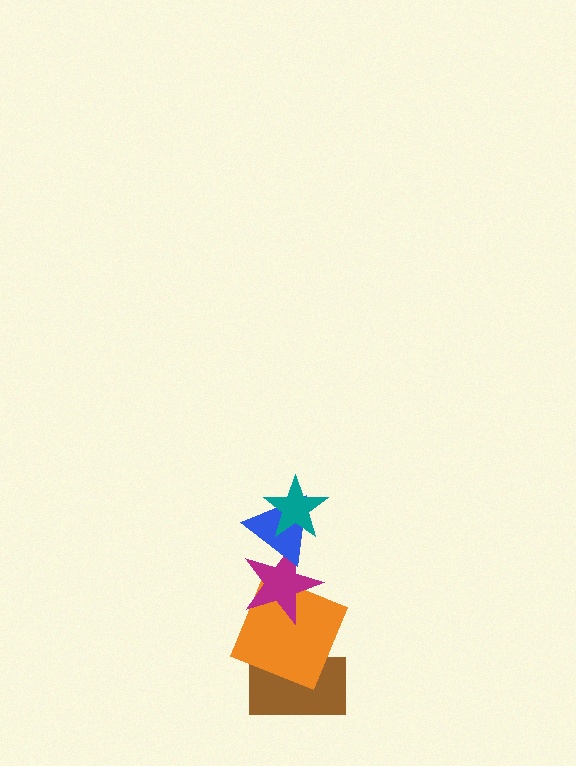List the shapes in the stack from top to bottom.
From top to bottom: the teal star, the blue triangle, the magenta star, the orange square, the brown rectangle.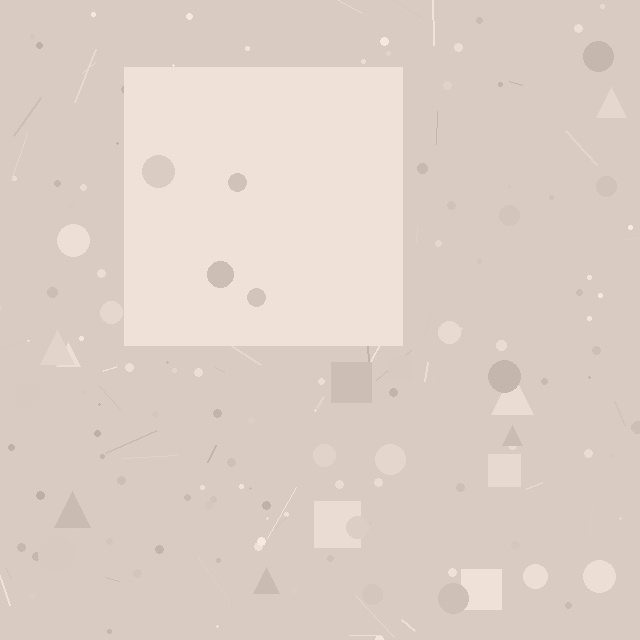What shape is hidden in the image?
A square is hidden in the image.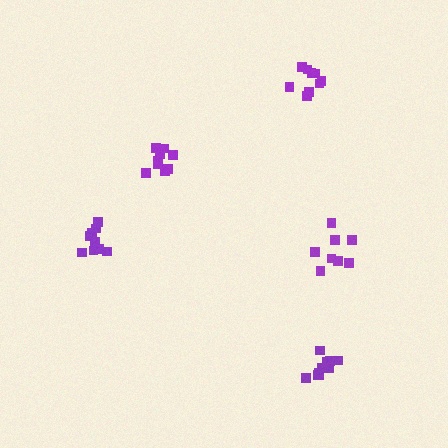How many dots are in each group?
Group 1: 8 dots, Group 2: 9 dots, Group 3: 9 dots, Group 4: 9 dots, Group 5: 10 dots (45 total).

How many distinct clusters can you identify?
There are 5 distinct clusters.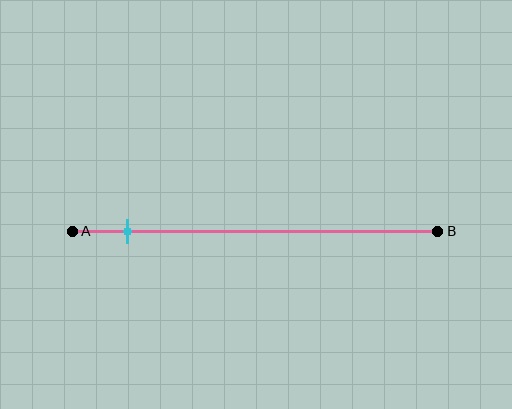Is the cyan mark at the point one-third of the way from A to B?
No, the mark is at about 15% from A, not at the 33% one-third point.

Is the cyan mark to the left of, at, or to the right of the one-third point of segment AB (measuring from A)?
The cyan mark is to the left of the one-third point of segment AB.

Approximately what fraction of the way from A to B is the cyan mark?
The cyan mark is approximately 15% of the way from A to B.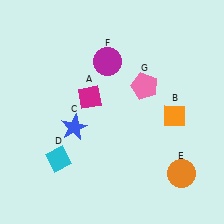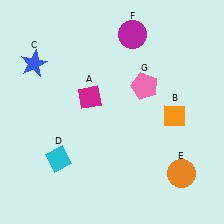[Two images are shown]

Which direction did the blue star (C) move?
The blue star (C) moved up.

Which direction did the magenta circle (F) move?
The magenta circle (F) moved up.